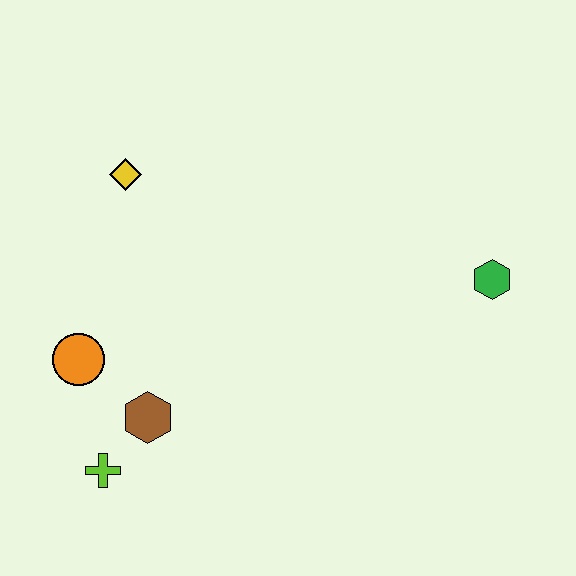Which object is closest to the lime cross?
The brown hexagon is closest to the lime cross.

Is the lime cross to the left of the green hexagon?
Yes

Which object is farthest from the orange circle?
The green hexagon is farthest from the orange circle.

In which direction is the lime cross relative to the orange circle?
The lime cross is below the orange circle.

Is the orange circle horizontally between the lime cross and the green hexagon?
No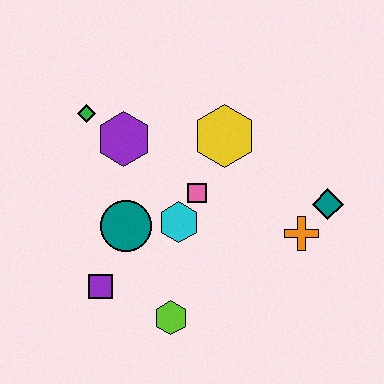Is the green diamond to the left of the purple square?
Yes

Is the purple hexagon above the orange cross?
Yes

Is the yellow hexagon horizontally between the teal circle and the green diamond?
No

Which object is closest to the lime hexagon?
The purple square is closest to the lime hexagon.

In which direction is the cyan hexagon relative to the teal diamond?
The cyan hexagon is to the left of the teal diamond.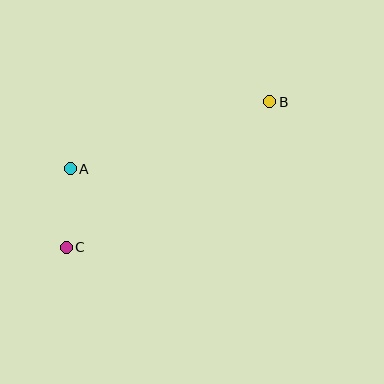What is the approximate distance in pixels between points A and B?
The distance between A and B is approximately 210 pixels.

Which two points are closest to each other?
Points A and C are closest to each other.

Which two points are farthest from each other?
Points B and C are farthest from each other.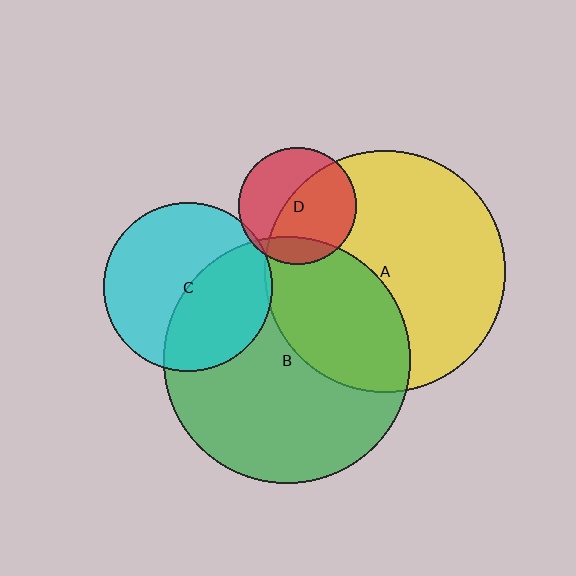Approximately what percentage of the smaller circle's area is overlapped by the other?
Approximately 5%.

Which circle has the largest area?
Circle B (green).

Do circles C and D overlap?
Yes.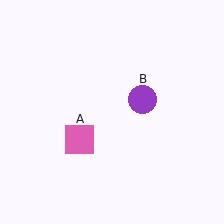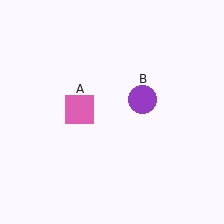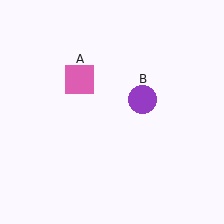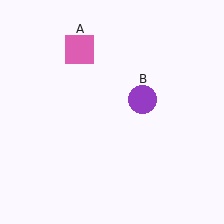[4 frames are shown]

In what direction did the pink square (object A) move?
The pink square (object A) moved up.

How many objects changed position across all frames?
1 object changed position: pink square (object A).